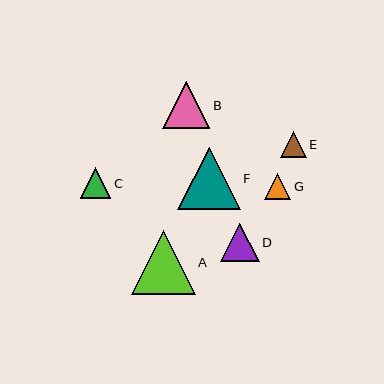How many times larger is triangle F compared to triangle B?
Triangle F is approximately 1.3 times the size of triangle B.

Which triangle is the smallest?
Triangle E is the smallest with a size of approximately 26 pixels.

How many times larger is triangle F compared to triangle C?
Triangle F is approximately 2.0 times the size of triangle C.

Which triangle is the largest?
Triangle A is the largest with a size of approximately 64 pixels.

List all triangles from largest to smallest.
From largest to smallest: A, F, B, D, C, G, E.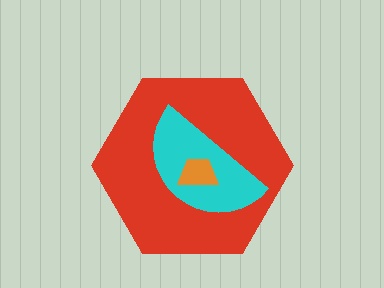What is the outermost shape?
The red hexagon.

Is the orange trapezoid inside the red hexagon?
Yes.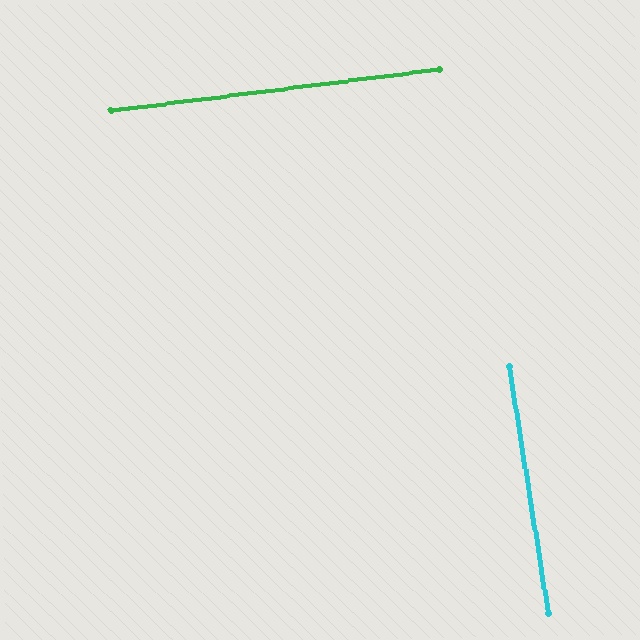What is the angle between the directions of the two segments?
Approximately 88 degrees.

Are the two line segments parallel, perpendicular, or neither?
Perpendicular — they meet at approximately 88°.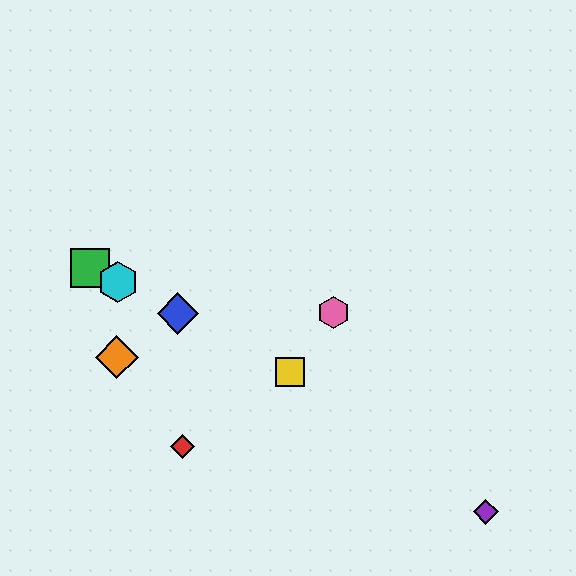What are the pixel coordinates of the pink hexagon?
The pink hexagon is at (333, 313).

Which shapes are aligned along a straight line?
The blue diamond, the green square, the yellow square, the cyan hexagon are aligned along a straight line.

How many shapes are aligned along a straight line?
4 shapes (the blue diamond, the green square, the yellow square, the cyan hexagon) are aligned along a straight line.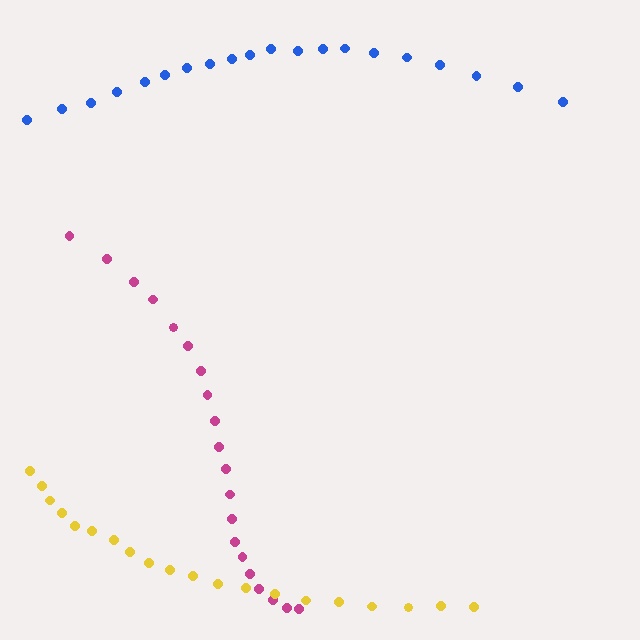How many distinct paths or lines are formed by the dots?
There are 3 distinct paths.